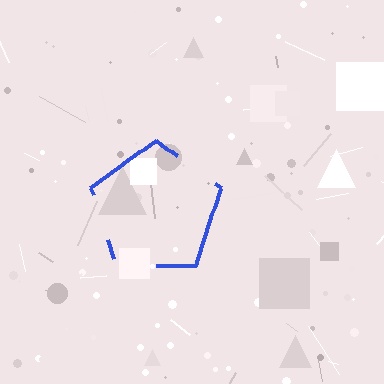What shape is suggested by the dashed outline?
The dashed outline suggests a pentagon.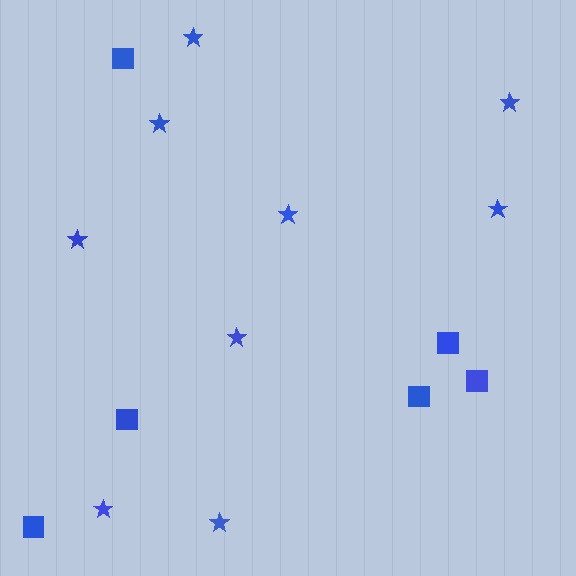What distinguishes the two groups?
There are 2 groups: one group of squares (6) and one group of stars (9).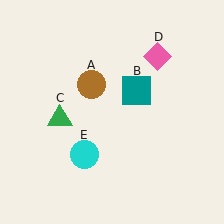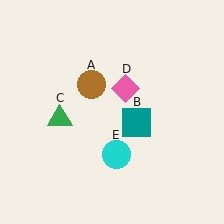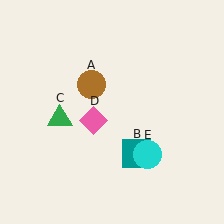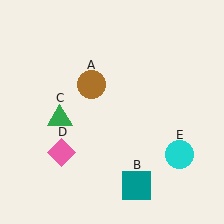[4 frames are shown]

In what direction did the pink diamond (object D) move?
The pink diamond (object D) moved down and to the left.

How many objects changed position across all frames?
3 objects changed position: teal square (object B), pink diamond (object D), cyan circle (object E).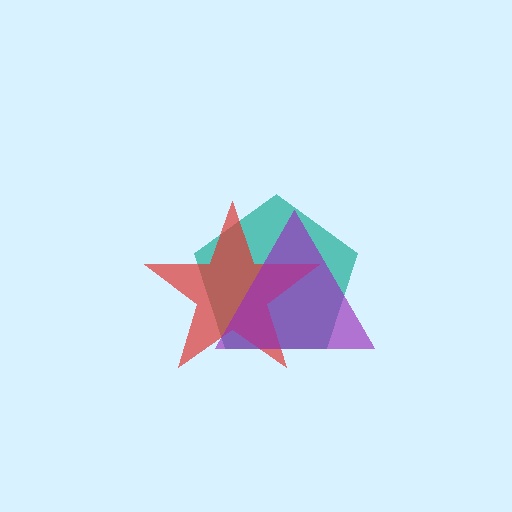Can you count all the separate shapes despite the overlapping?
Yes, there are 3 separate shapes.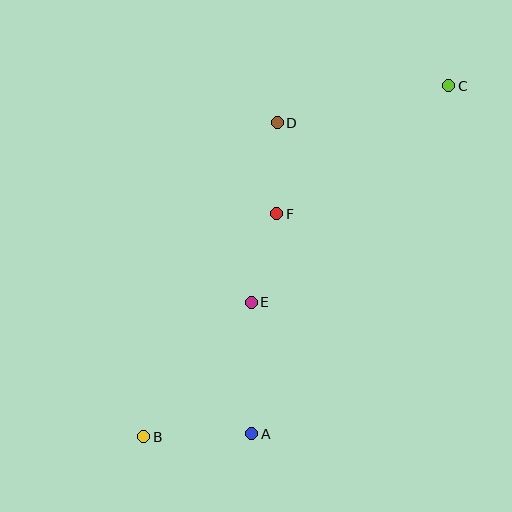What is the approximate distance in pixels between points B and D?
The distance between B and D is approximately 341 pixels.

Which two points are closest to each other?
Points D and F are closest to each other.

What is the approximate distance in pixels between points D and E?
The distance between D and E is approximately 182 pixels.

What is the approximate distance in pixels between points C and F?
The distance between C and F is approximately 214 pixels.